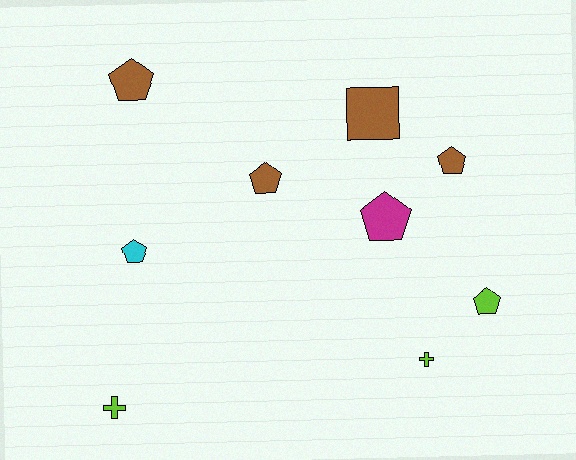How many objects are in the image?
There are 9 objects.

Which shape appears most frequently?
Pentagon, with 6 objects.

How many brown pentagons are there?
There are 3 brown pentagons.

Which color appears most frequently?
Brown, with 4 objects.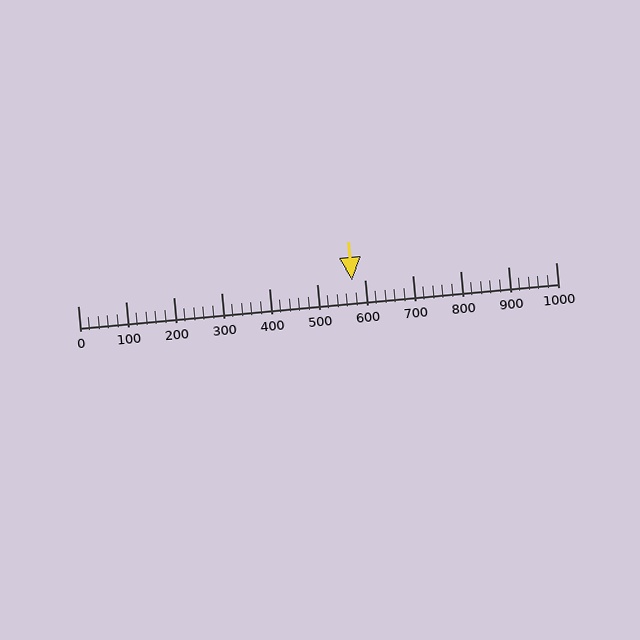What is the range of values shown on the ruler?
The ruler shows values from 0 to 1000.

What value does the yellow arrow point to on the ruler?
The yellow arrow points to approximately 575.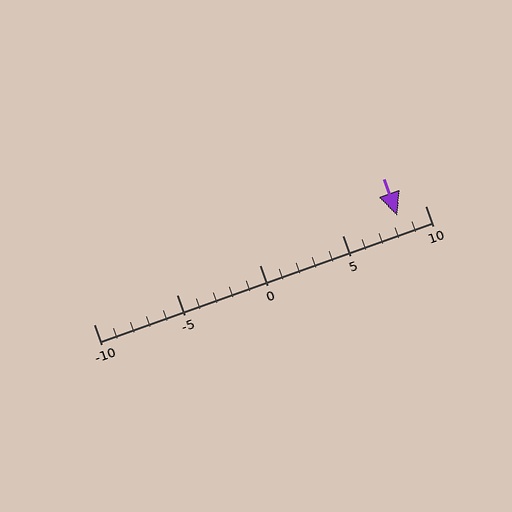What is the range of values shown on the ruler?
The ruler shows values from -10 to 10.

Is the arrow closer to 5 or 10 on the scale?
The arrow is closer to 10.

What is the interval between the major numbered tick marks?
The major tick marks are spaced 5 units apart.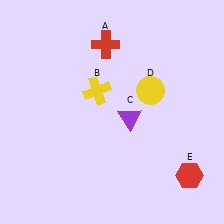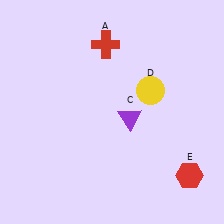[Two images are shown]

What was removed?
The yellow cross (B) was removed in Image 2.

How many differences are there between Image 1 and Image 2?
There is 1 difference between the two images.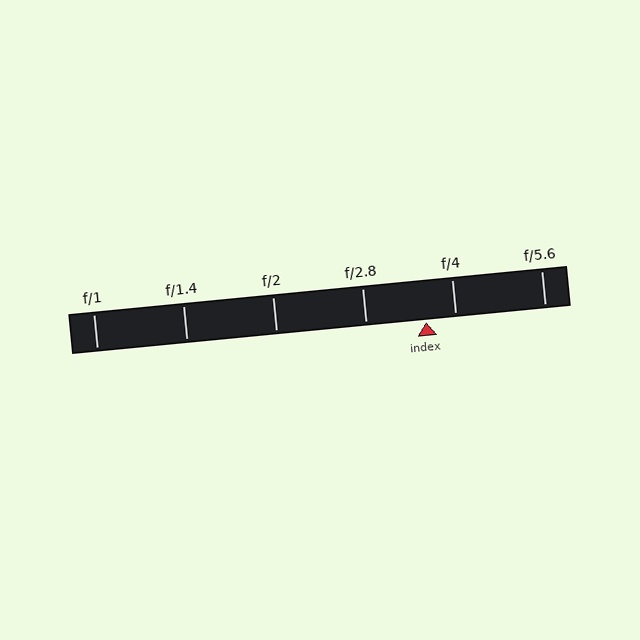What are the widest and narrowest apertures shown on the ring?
The widest aperture shown is f/1 and the narrowest is f/5.6.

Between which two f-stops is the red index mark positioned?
The index mark is between f/2.8 and f/4.